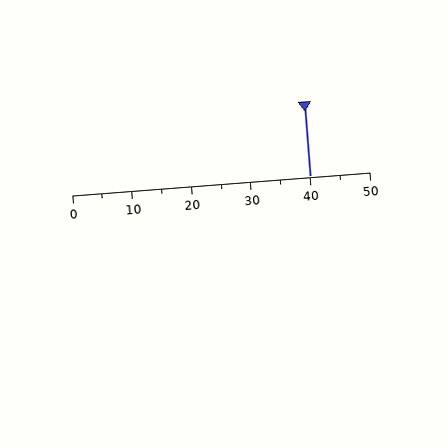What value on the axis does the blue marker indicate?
The marker indicates approximately 40.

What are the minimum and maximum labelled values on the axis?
The axis runs from 0 to 50.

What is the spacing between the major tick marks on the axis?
The major ticks are spaced 10 apart.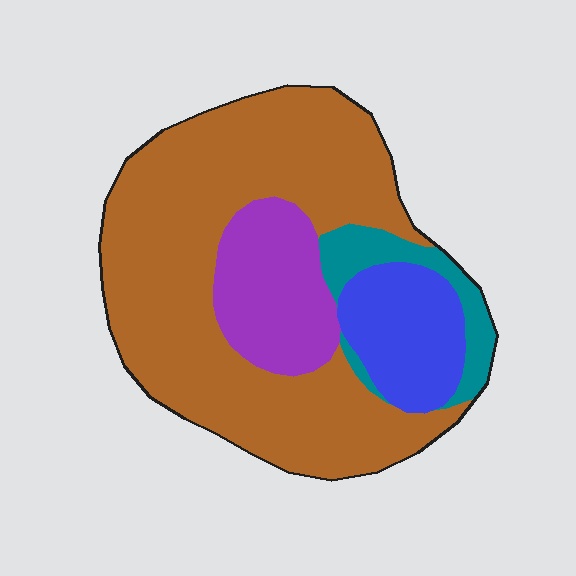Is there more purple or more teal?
Purple.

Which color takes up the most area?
Brown, at roughly 65%.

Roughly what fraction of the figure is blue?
Blue covers 13% of the figure.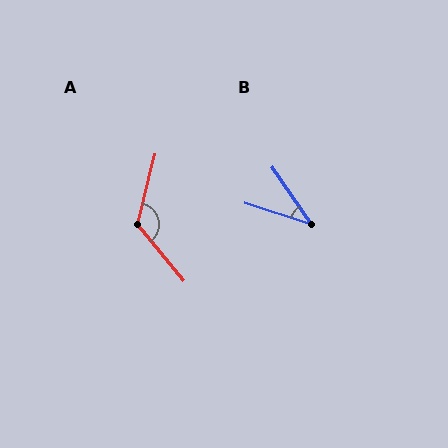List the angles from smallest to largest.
B (38°), A (127°).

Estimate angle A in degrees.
Approximately 127 degrees.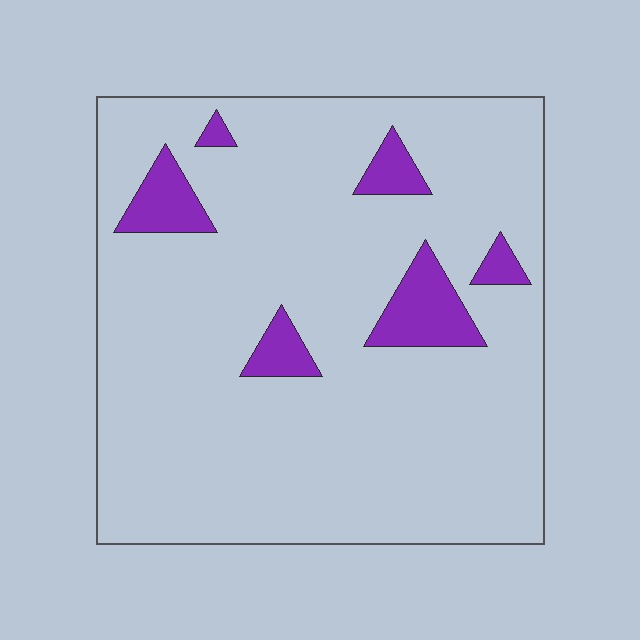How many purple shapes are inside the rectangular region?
6.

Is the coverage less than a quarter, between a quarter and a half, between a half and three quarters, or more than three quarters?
Less than a quarter.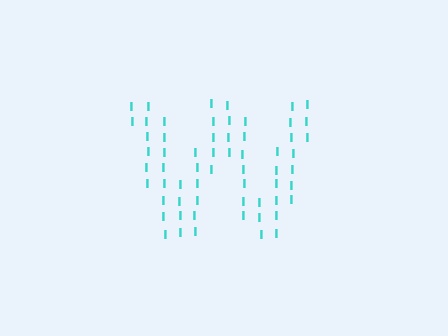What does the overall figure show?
The overall figure shows the letter W.